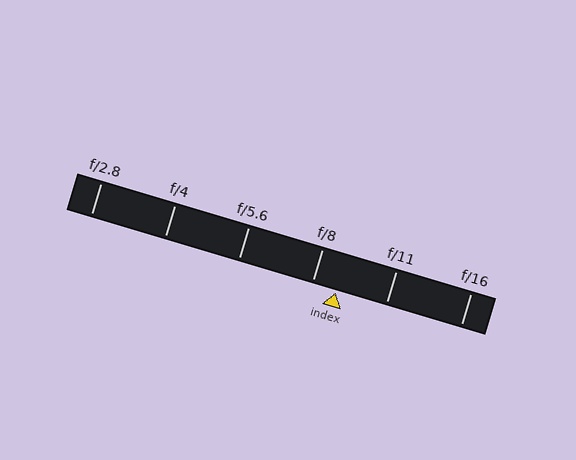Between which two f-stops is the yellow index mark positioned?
The index mark is between f/8 and f/11.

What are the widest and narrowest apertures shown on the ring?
The widest aperture shown is f/2.8 and the narrowest is f/16.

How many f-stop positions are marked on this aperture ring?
There are 6 f-stop positions marked.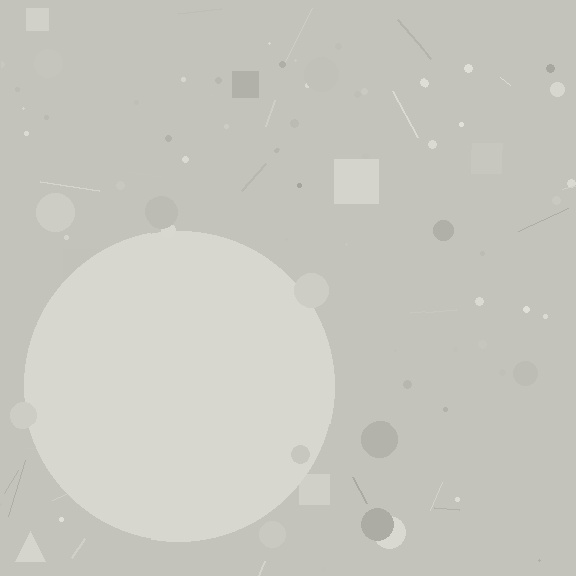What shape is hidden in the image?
A circle is hidden in the image.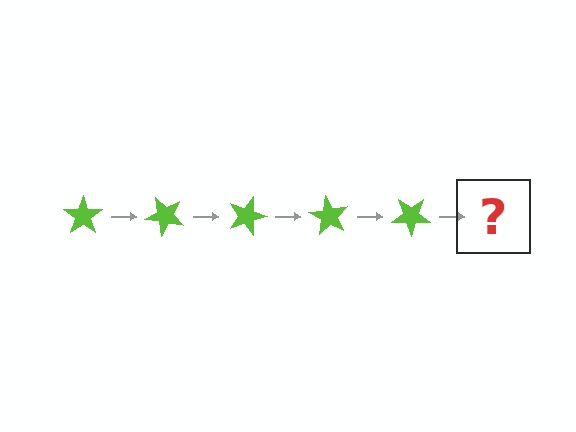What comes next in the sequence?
The next element should be a lime star rotated 225 degrees.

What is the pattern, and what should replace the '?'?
The pattern is that the star rotates 45 degrees each step. The '?' should be a lime star rotated 225 degrees.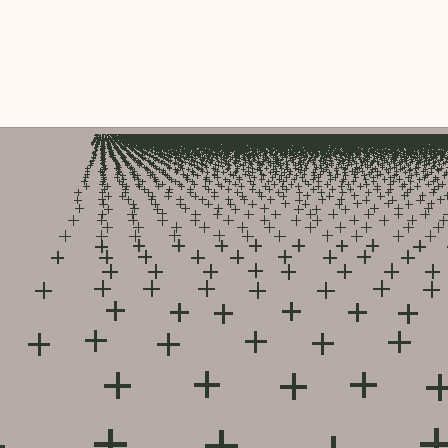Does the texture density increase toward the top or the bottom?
Density increases toward the top.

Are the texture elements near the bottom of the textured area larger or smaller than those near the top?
Larger. Near the bottom, elements are closer to the viewer and appear at a bigger on-screen size.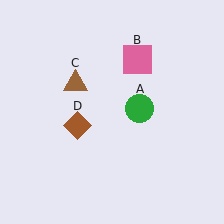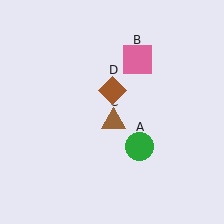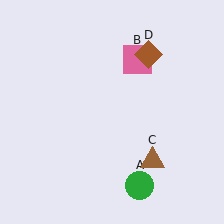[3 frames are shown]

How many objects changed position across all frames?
3 objects changed position: green circle (object A), brown triangle (object C), brown diamond (object D).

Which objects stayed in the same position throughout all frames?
Pink square (object B) remained stationary.